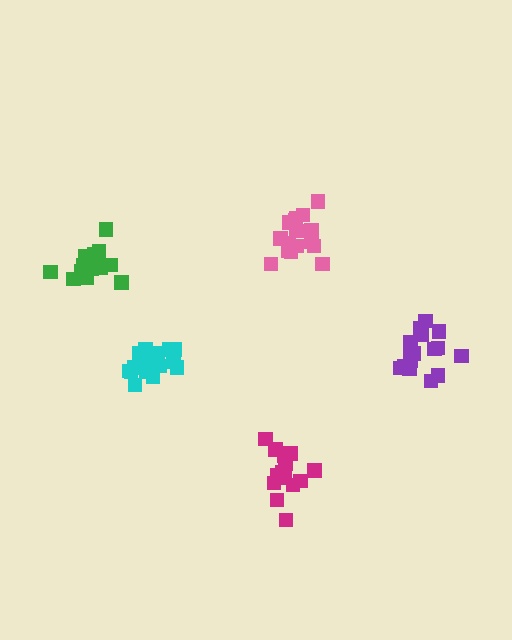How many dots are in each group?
Group 1: 14 dots, Group 2: 19 dots, Group 3: 16 dots, Group 4: 16 dots, Group 5: 16 dots (81 total).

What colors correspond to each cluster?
The clusters are colored: magenta, pink, purple, green, cyan.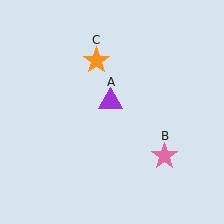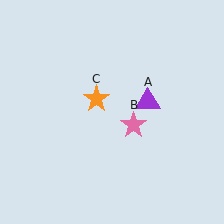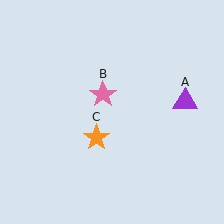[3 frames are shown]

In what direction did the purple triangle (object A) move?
The purple triangle (object A) moved right.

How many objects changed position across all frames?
3 objects changed position: purple triangle (object A), pink star (object B), orange star (object C).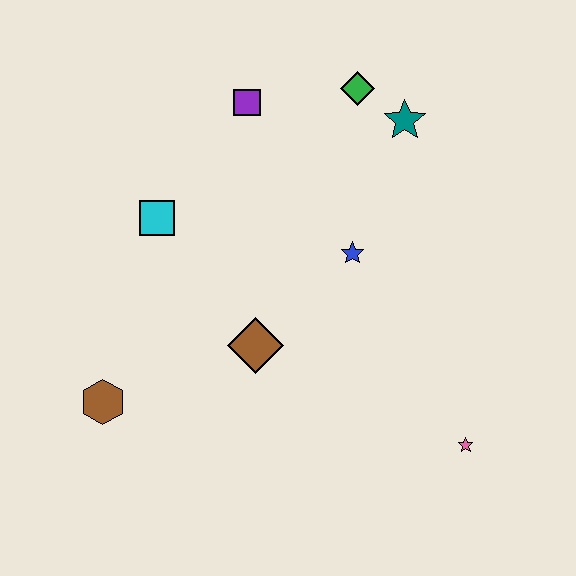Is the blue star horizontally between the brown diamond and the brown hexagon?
No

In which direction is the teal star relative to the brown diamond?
The teal star is above the brown diamond.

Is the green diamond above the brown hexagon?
Yes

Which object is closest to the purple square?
The green diamond is closest to the purple square.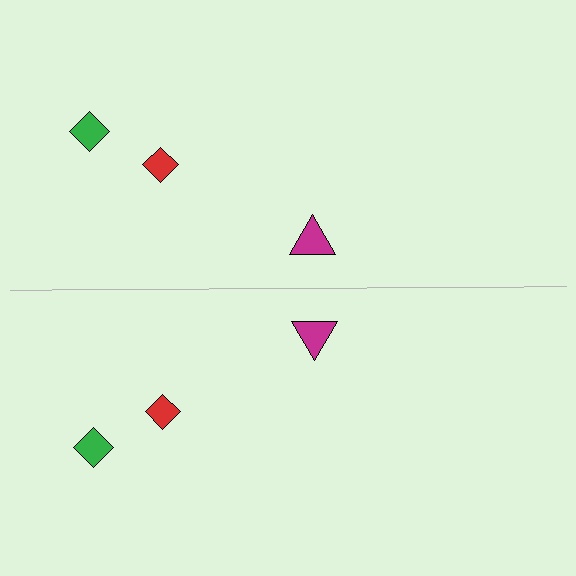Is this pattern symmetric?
Yes, this pattern has bilateral (reflection) symmetry.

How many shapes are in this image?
There are 6 shapes in this image.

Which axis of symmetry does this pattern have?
The pattern has a horizontal axis of symmetry running through the center of the image.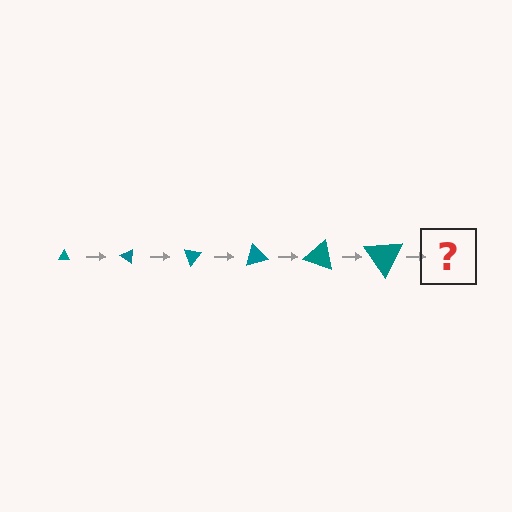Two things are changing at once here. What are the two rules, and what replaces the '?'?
The two rules are that the triangle grows larger each step and it rotates 35 degrees each step. The '?' should be a triangle, larger than the previous one and rotated 210 degrees from the start.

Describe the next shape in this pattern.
It should be a triangle, larger than the previous one and rotated 210 degrees from the start.